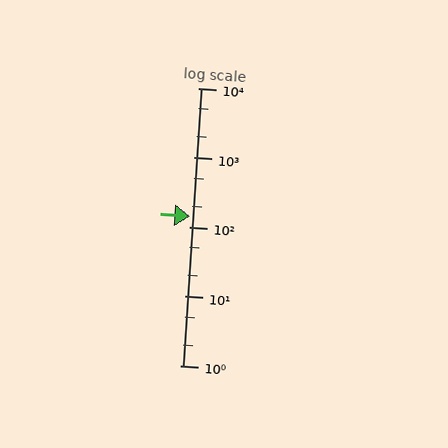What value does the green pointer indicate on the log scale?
The pointer indicates approximately 140.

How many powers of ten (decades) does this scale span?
The scale spans 4 decades, from 1 to 10000.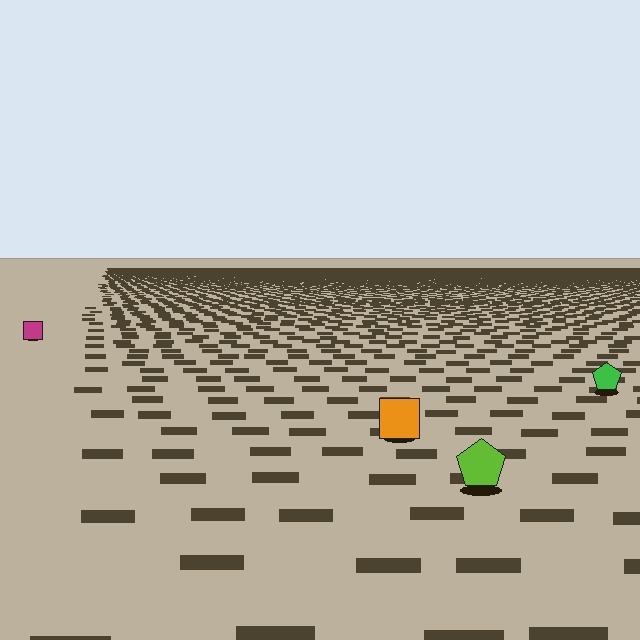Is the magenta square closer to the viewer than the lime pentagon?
No. The lime pentagon is closer — you can tell from the texture gradient: the ground texture is coarser near it.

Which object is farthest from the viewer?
The magenta square is farthest from the viewer. It appears smaller and the ground texture around it is denser.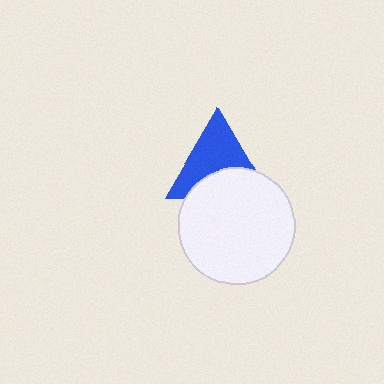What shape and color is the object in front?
The object in front is a white circle.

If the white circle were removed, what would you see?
You would see the complete blue triangle.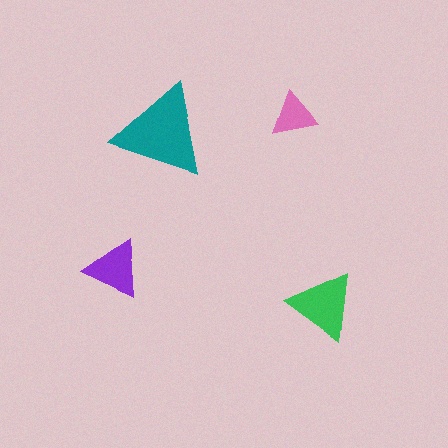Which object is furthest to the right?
The green triangle is rightmost.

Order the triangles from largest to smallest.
the teal one, the green one, the purple one, the pink one.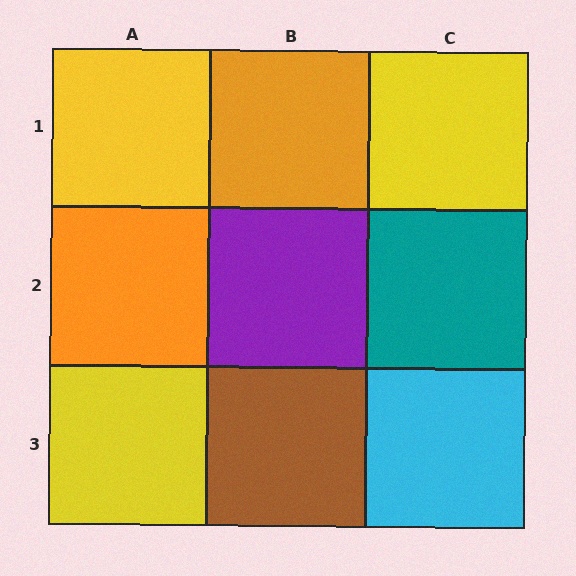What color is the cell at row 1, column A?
Yellow.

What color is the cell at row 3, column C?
Cyan.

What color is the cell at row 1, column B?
Orange.